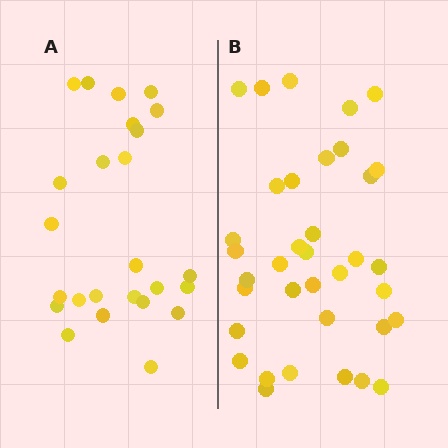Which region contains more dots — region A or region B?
Region B (the right region) has more dots.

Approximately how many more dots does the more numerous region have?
Region B has roughly 12 or so more dots than region A.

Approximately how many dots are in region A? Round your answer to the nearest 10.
About 20 dots. (The exact count is 25, which rounds to 20.)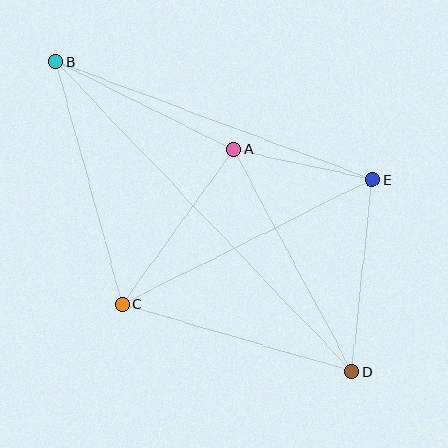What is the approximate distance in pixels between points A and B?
The distance between A and B is approximately 198 pixels.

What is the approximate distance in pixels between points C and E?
The distance between C and E is approximately 279 pixels.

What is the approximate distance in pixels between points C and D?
The distance between C and D is approximately 239 pixels.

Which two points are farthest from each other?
Points B and D are farthest from each other.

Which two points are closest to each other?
Points A and E are closest to each other.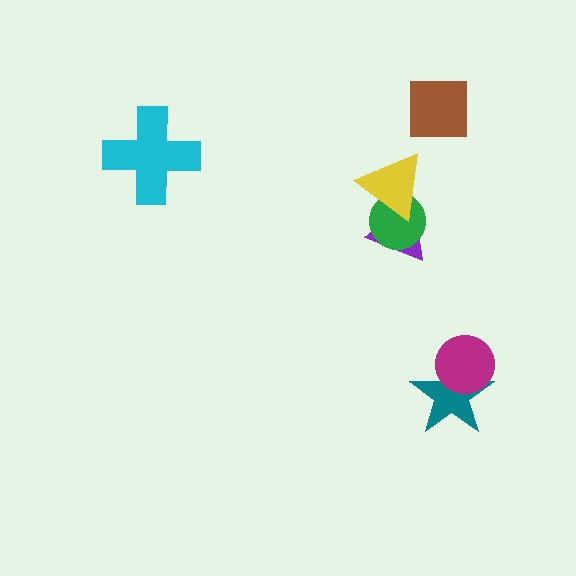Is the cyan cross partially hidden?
No, no other shape covers it.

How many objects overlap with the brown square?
0 objects overlap with the brown square.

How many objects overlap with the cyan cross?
0 objects overlap with the cyan cross.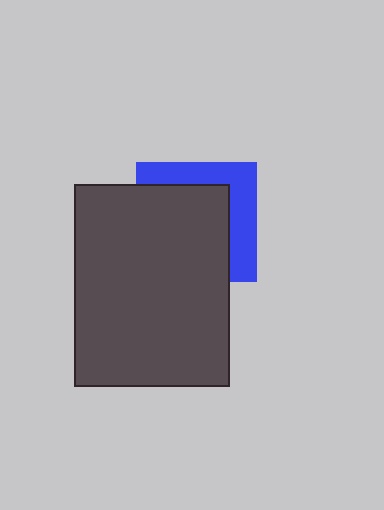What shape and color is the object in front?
The object in front is a dark gray rectangle.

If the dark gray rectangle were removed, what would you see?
You would see the complete blue square.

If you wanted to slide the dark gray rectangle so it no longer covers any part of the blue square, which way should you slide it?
Slide it toward the lower-left — that is the most direct way to separate the two shapes.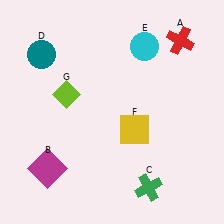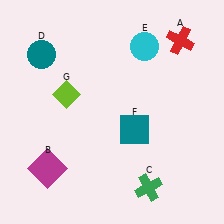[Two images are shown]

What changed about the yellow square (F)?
In Image 1, F is yellow. In Image 2, it changed to teal.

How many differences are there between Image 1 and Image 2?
There is 1 difference between the two images.